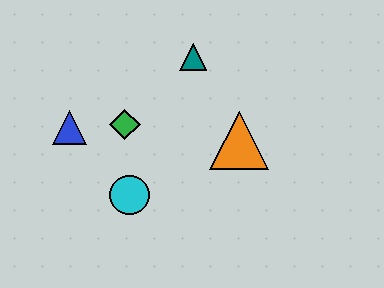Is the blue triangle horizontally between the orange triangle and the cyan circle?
No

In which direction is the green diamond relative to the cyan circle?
The green diamond is above the cyan circle.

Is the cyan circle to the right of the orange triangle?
No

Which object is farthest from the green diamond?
The orange triangle is farthest from the green diamond.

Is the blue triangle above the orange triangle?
Yes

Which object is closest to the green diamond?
The blue triangle is closest to the green diamond.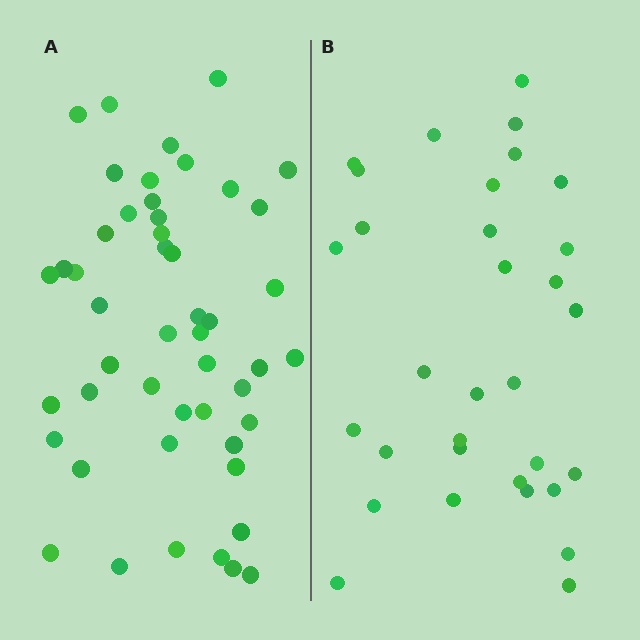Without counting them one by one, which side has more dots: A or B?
Region A (the left region) has more dots.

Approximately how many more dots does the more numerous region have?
Region A has approximately 15 more dots than region B.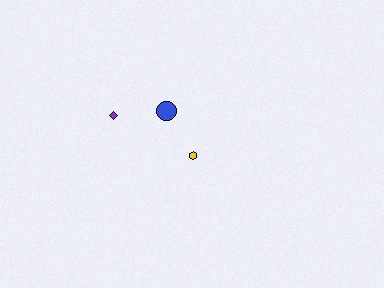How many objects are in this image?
There are 3 objects.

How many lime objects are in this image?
There are no lime objects.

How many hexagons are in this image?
There is 1 hexagon.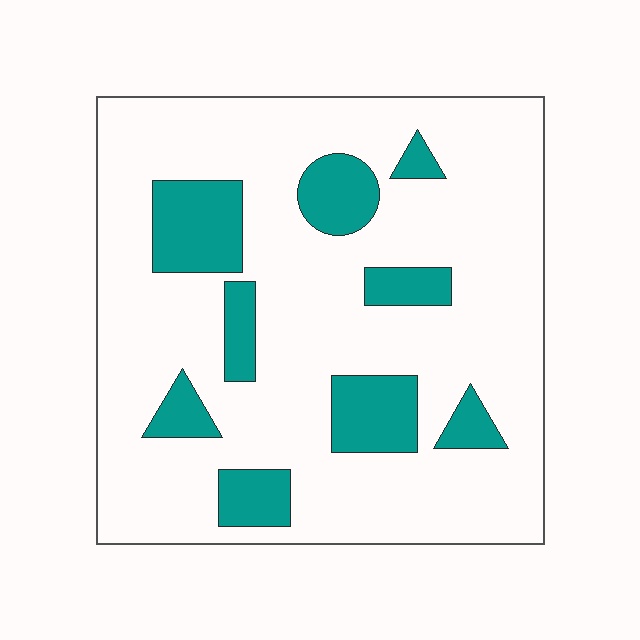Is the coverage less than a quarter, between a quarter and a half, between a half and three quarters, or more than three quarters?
Less than a quarter.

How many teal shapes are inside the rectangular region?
9.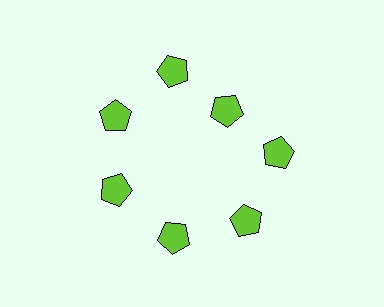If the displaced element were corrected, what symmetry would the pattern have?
It would have 7-fold rotational symmetry — the pattern would map onto itself every 51 degrees.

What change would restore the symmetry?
The symmetry would be restored by moving it outward, back onto the ring so that all 7 pentagons sit at equal angles and equal distance from the center.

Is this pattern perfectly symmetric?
No. The 7 lime pentagons are arranged in a ring, but one element near the 1 o'clock position is pulled inward toward the center, breaking the 7-fold rotational symmetry.